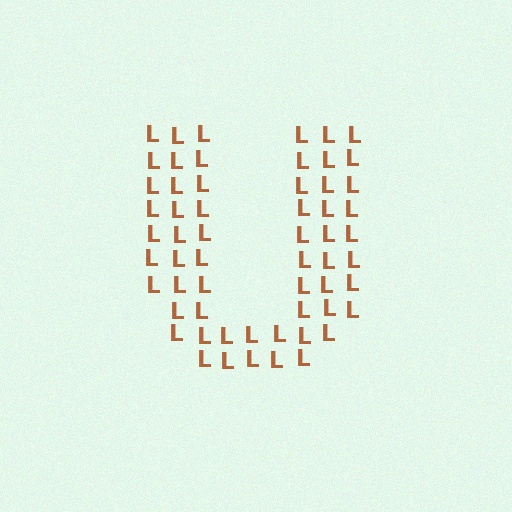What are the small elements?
The small elements are letter L's.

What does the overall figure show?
The overall figure shows the letter U.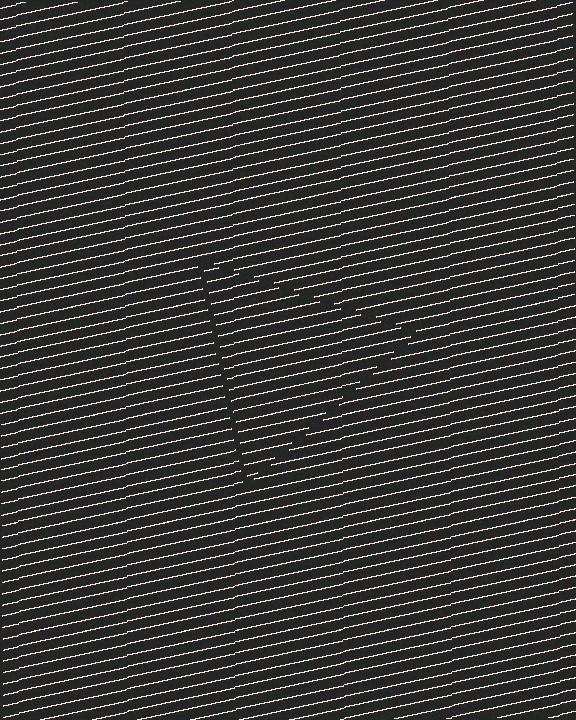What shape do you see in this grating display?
An illusory triangle. The interior of the shape contains the same grating, shifted by half a period — the contour is defined by the phase discontinuity where line-ends from the inner and outer gratings abut.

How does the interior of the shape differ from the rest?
The interior of the shape contains the same grating, shifted by half a period — the contour is defined by the phase discontinuity where line-ends from the inner and outer gratings abut.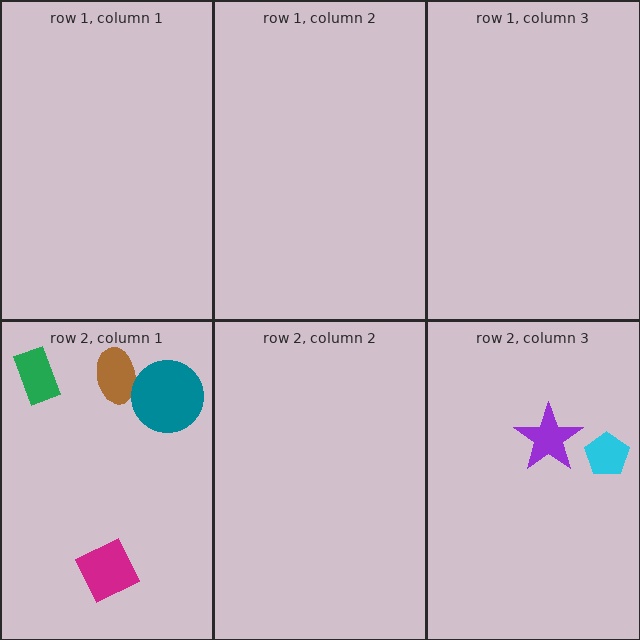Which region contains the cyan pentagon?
The row 2, column 3 region.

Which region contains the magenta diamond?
The row 2, column 1 region.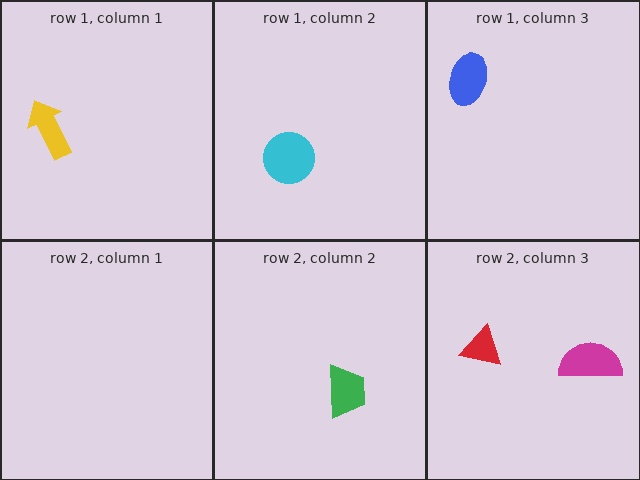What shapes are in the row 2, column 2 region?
The green trapezoid.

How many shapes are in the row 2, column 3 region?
2.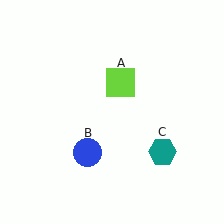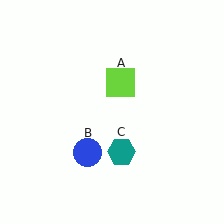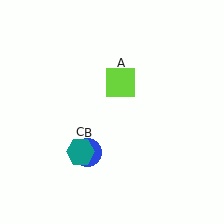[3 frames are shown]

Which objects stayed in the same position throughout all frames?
Lime square (object A) and blue circle (object B) remained stationary.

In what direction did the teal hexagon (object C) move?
The teal hexagon (object C) moved left.